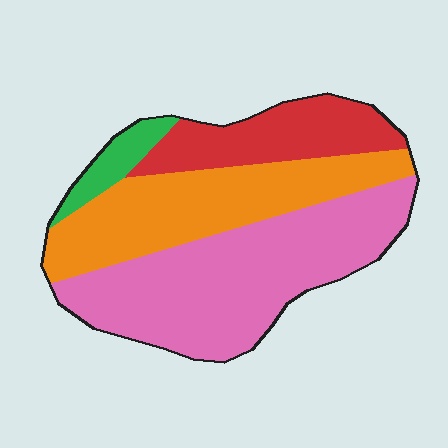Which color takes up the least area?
Green, at roughly 5%.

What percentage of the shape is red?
Red takes up about one sixth (1/6) of the shape.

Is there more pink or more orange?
Pink.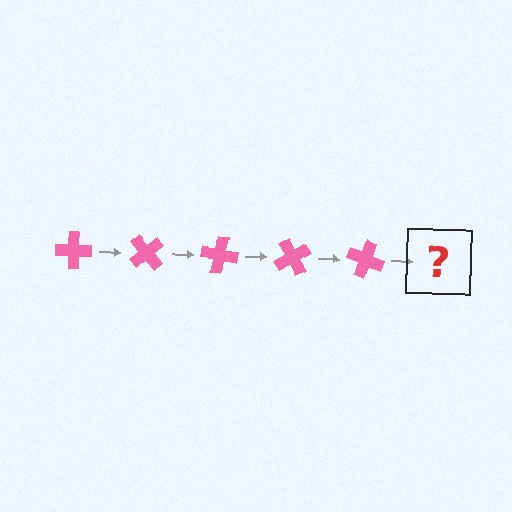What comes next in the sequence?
The next element should be a pink cross rotated 250 degrees.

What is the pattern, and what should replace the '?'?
The pattern is that the cross rotates 50 degrees each step. The '?' should be a pink cross rotated 250 degrees.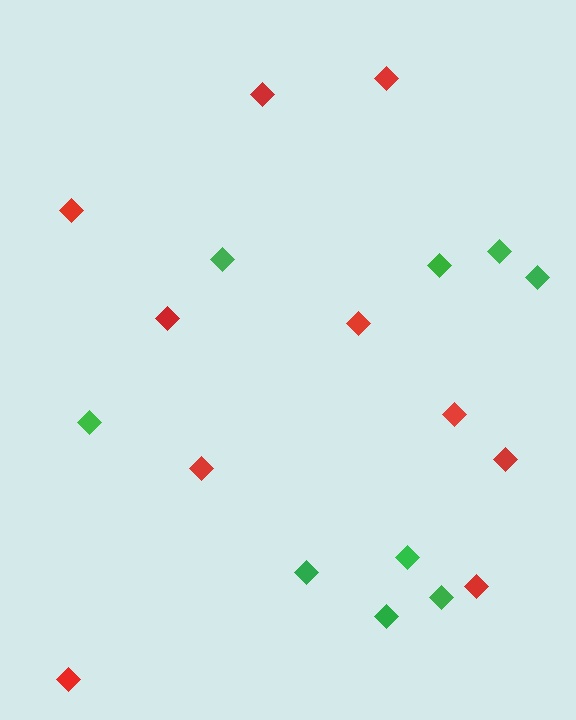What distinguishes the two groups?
There are 2 groups: one group of green diamonds (9) and one group of red diamonds (10).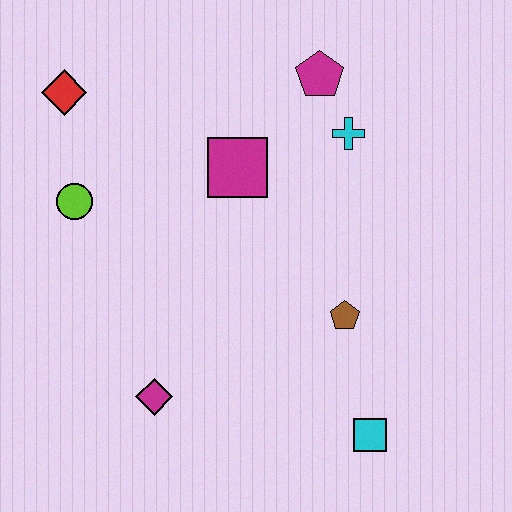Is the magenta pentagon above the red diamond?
Yes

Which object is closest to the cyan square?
The brown pentagon is closest to the cyan square.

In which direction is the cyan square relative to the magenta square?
The cyan square is below the magenta square.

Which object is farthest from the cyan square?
The red diamond is farthest from the cyan square.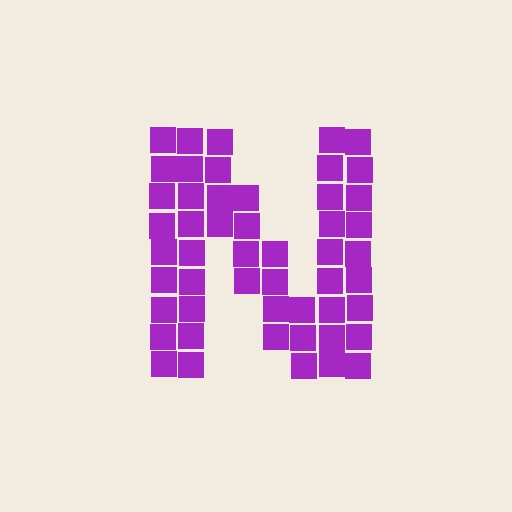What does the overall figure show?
The overall figure shows the letter N.